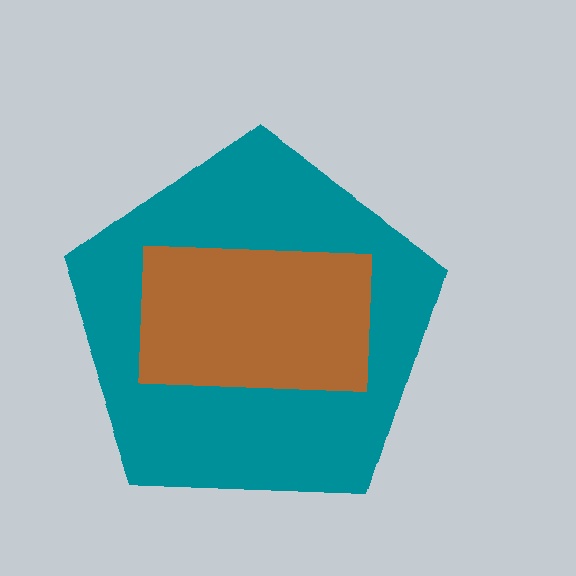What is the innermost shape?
The brown rectangle.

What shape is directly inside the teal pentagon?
The brown rectangle.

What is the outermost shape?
The teal pentagon.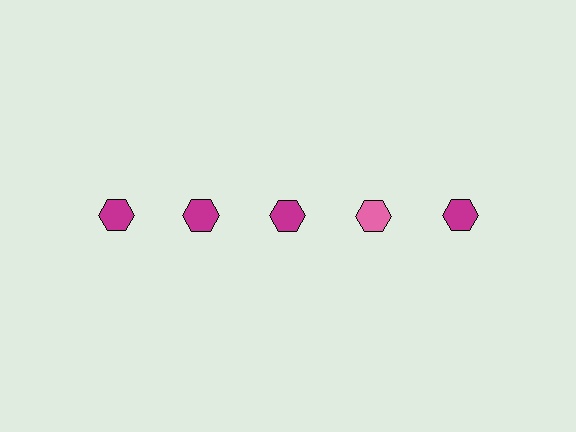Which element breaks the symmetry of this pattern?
The pink hexagon in the top row, second from right column breaks the symmetry. All other shapes are magenta hexagons.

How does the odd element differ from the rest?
It has a different color: pink instead of magenta.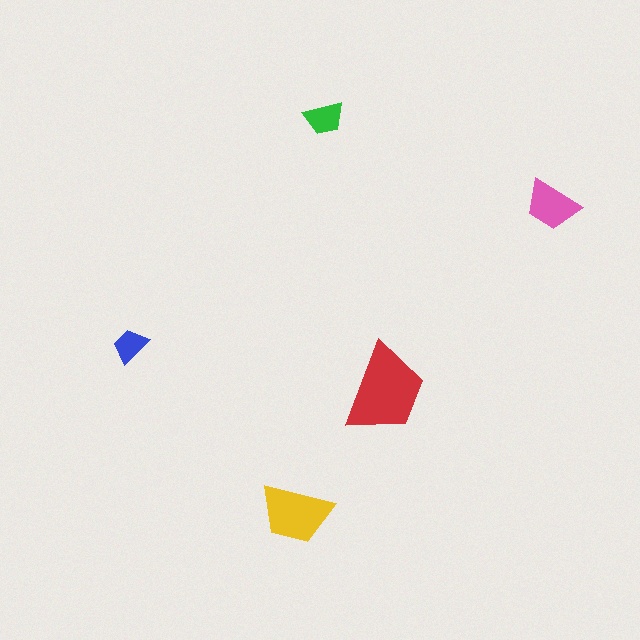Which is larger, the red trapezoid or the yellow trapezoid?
The red one.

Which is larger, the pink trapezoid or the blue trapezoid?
The pink one.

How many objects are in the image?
There are 5 objects in the image.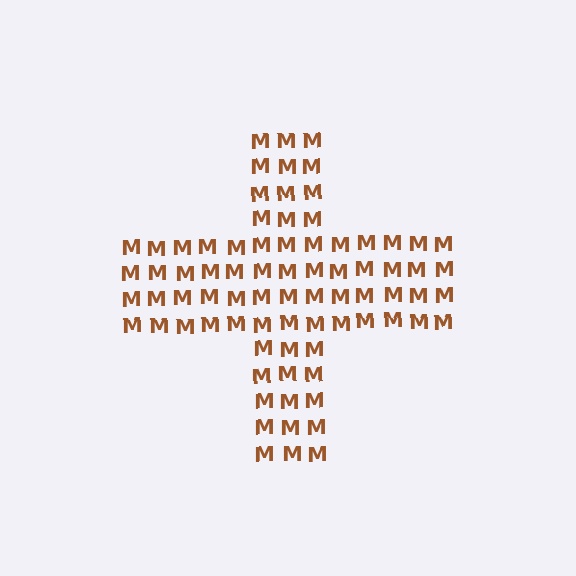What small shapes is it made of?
It is made of small letter M's.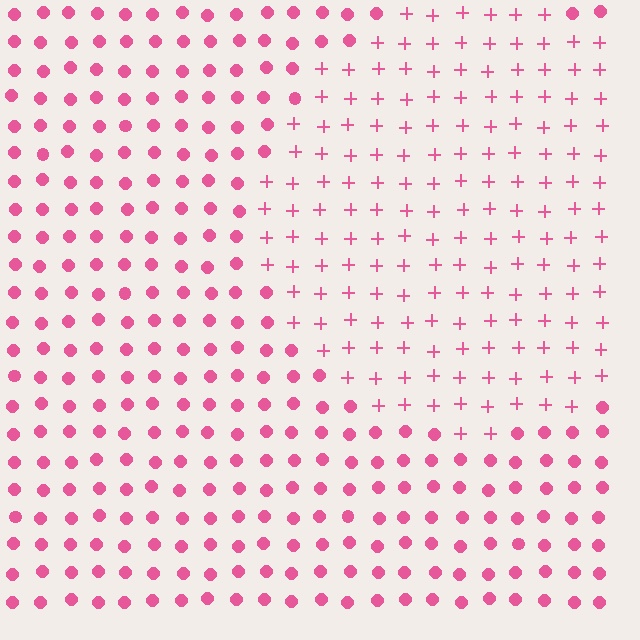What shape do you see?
I see a circle.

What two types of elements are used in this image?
The image uses plus signs inside the circle region and circles outside it.